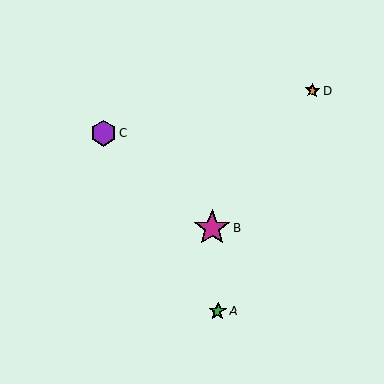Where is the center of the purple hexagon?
The center of the purple hexagon is at (104, 133).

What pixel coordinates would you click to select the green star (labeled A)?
Click at (218, 311) to select the green star A.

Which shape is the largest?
The magenta star (labeled B) is the largest.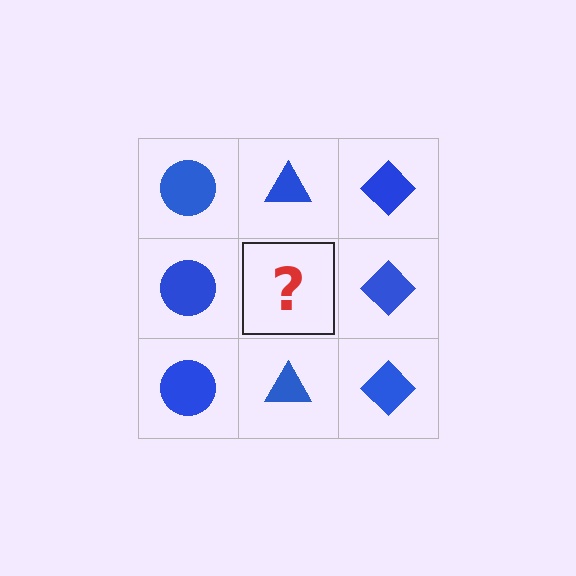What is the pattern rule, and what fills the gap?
The rule is that each column has a consistent shape. The gap should be filled with a blue triangle.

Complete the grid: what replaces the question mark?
The question mark should be replaced with a blue triangle.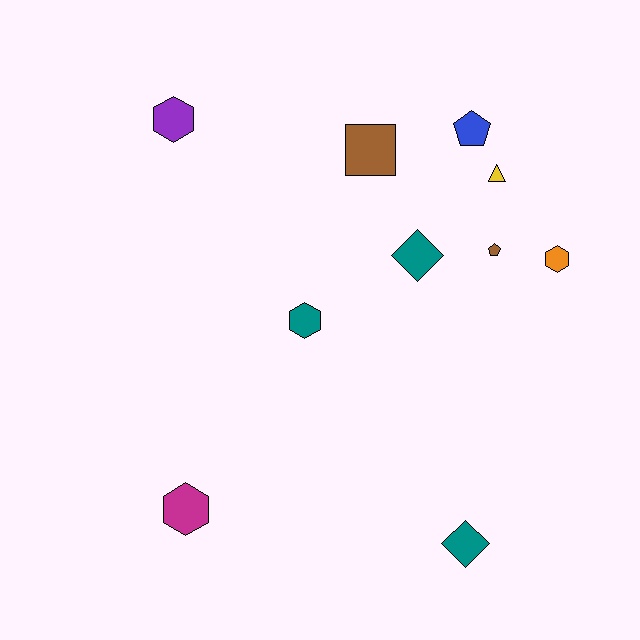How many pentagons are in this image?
There are 2 pentagons.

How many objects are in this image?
There are 10 objects.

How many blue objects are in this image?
There is 1 blue object.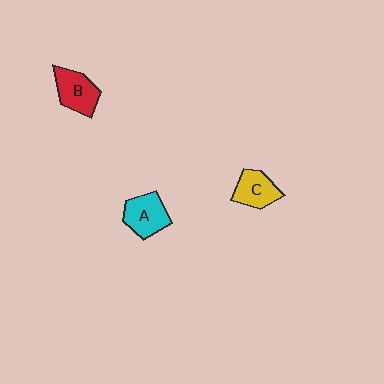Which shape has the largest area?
Shape B (red).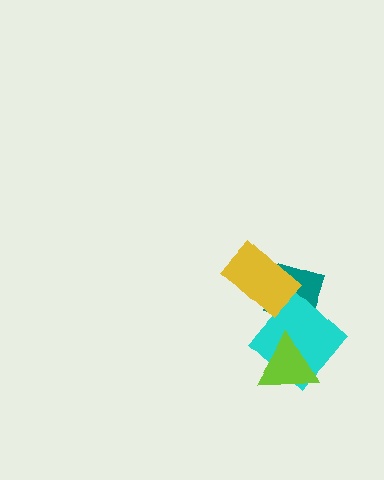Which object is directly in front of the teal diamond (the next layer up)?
The cyan diamond is directly in front of the teal diamond.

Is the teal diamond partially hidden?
Yes, it is partially covered by another shape.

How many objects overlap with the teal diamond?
2 objects overlap with the teal diamond.